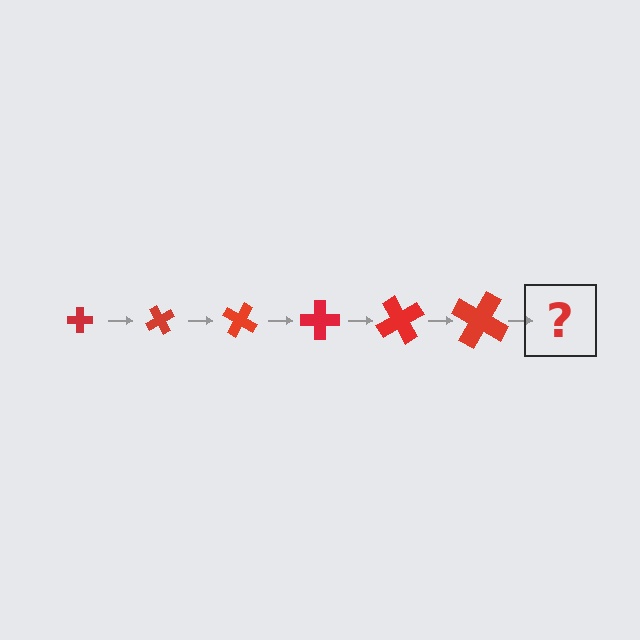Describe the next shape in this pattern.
It should be a cross, larger than the previous one and rotated 360 degrees from the start.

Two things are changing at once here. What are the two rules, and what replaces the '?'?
The two rules are that the cross grows larger each step and it rotates 60 degrees each step. The '?' should be a cross, larger than the previous one and rotated 360 degrees from the start.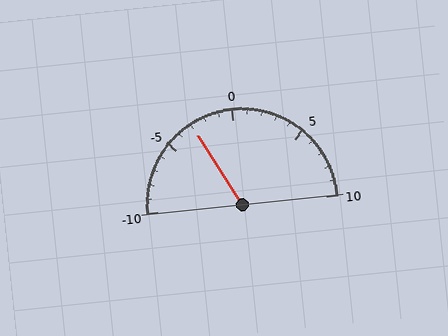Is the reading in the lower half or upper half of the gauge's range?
The reading is in the lower half of the range (-10 to 10).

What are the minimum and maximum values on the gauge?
The gauge ranges from -10 to 10.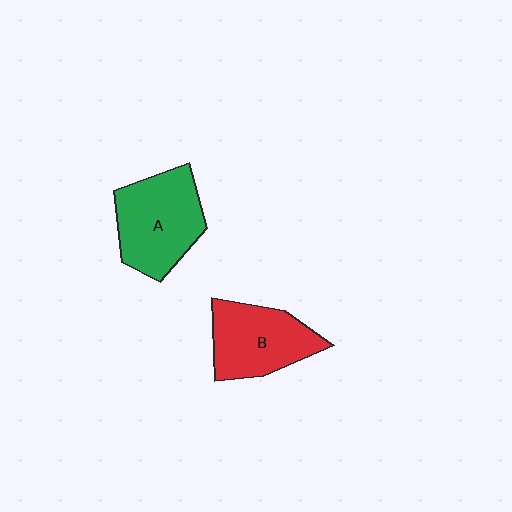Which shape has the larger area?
Shape A (green).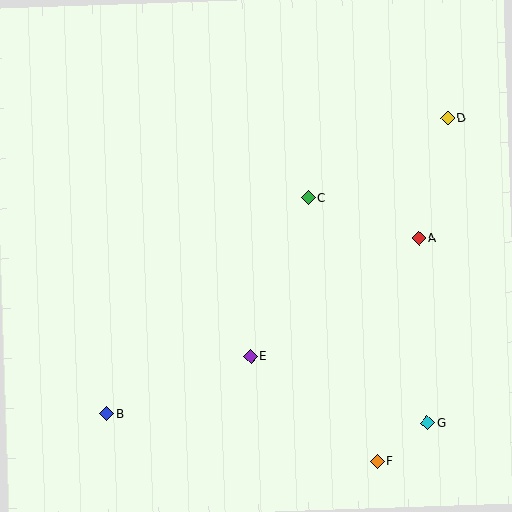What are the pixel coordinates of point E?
Point E is at (251, 357).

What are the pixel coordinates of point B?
Point B is at (107, 414).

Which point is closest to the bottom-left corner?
Point B is closest to the bottom-left corner.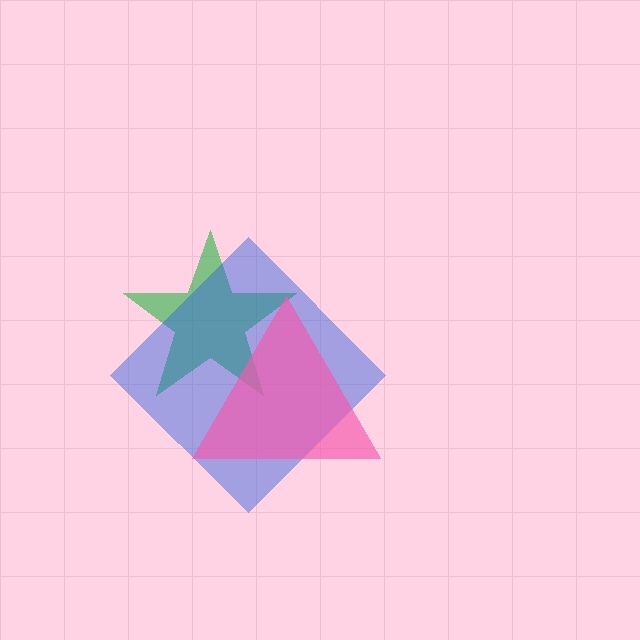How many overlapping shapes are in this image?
There are 3 overlapping shapes in the image.